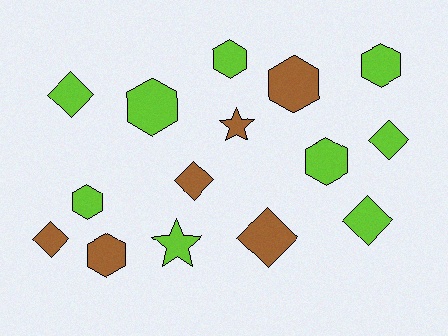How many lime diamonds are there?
There are 3 lime diamonds.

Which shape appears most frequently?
Hexagon, with 7 objects.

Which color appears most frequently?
Lime, with 9 objects.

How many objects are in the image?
There are 15 objects.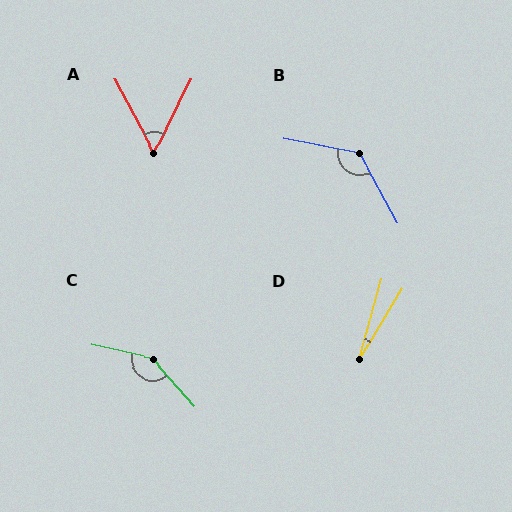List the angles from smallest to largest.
D (15°), A (54°), B (130°), C (144°).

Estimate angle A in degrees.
Approximately 54 degrees.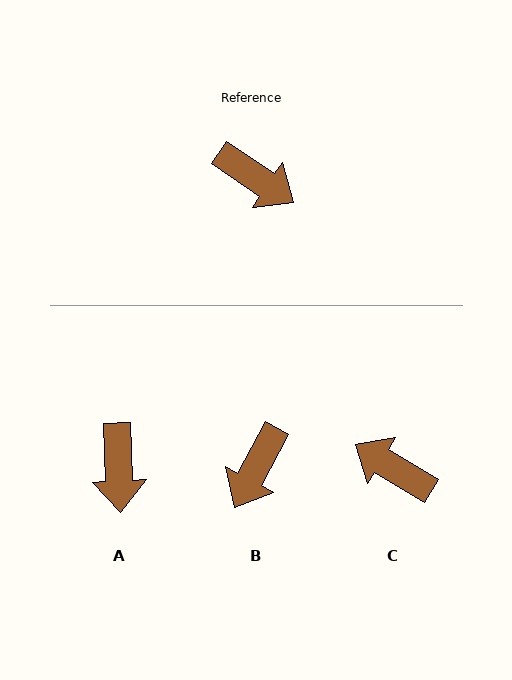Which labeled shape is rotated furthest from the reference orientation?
C, about 178 degrees away.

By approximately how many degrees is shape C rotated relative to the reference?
Approximately 178 degrees clockwise.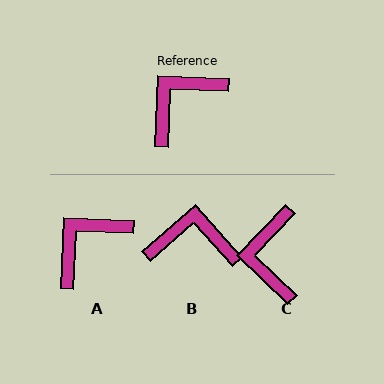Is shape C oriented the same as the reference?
No, it is off by about 49 degrees.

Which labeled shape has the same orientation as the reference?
A.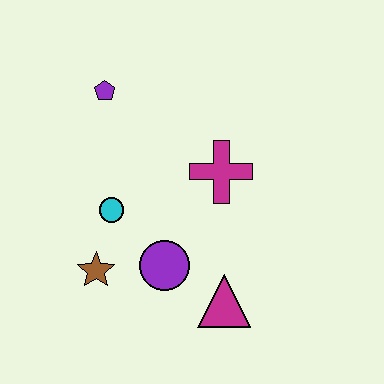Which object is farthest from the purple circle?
The purple pentagon is farthest from the purple circle.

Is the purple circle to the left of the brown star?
No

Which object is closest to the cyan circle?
The brown star is closest to the cyan circle.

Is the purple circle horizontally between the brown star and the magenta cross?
Yes